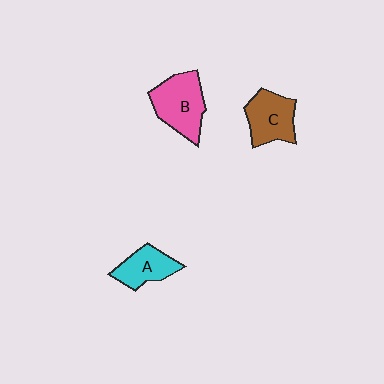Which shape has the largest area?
Shape B (pink).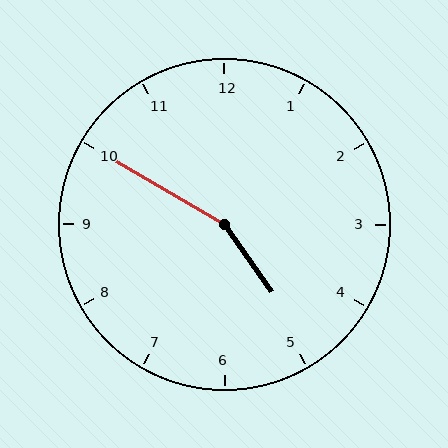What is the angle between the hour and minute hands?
Approximately 155 degrees.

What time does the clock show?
4:50.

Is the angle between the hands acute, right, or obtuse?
It is obtuse.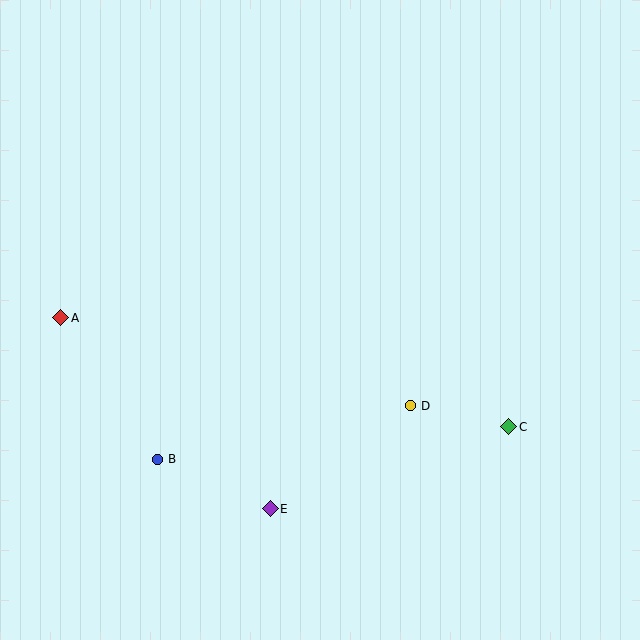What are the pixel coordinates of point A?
Point A is at (61, 318).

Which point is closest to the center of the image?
Point D at (411, 406) is closest to the center.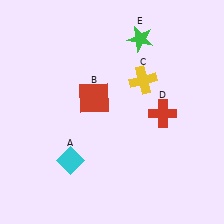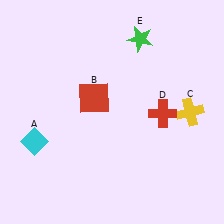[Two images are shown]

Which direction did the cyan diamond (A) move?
The cyan diamond (A) moved left.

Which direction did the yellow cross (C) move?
The yellow cross (C) moved right.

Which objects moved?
The objects that moved are: the cyan diamond (A), the yellow cross (C).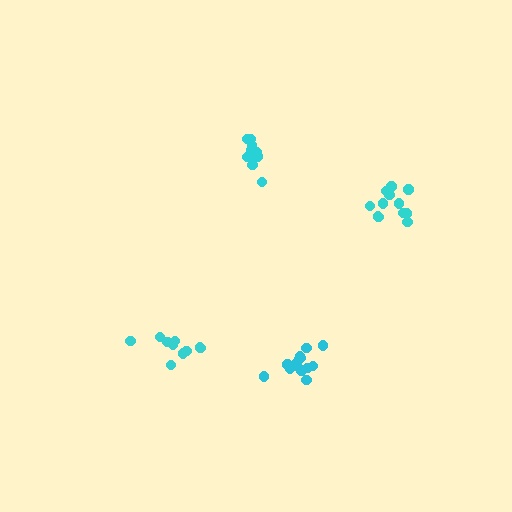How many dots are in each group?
Group 1: 12 dots, Group 2: 10 dots, Group 3: 11 dots, Group 4: 15 dots (48 total).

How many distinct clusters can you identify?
There are 4 distinct clusters.